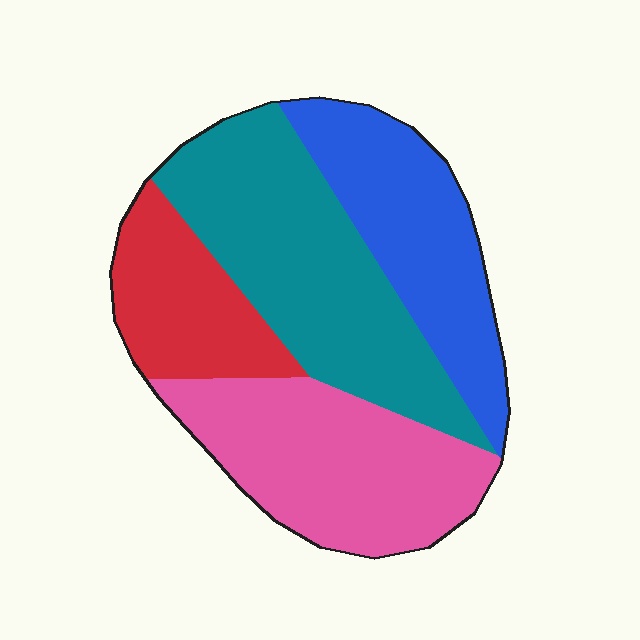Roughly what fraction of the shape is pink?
Pink covers 28% of the shape.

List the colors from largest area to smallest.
From largest to smallest: teal, pink, blue, red.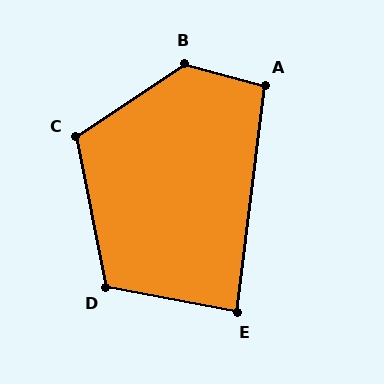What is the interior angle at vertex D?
Approximately 112 degrees (obtuse).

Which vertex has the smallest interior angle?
E, at approximately 86 degrees.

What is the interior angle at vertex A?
Approximately 99 degrees (obtuse).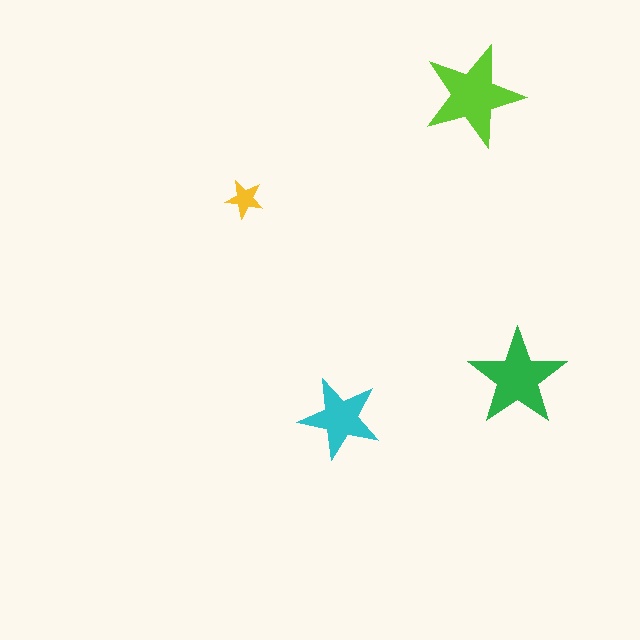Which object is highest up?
The lime star is topmost.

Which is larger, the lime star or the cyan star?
The lime one.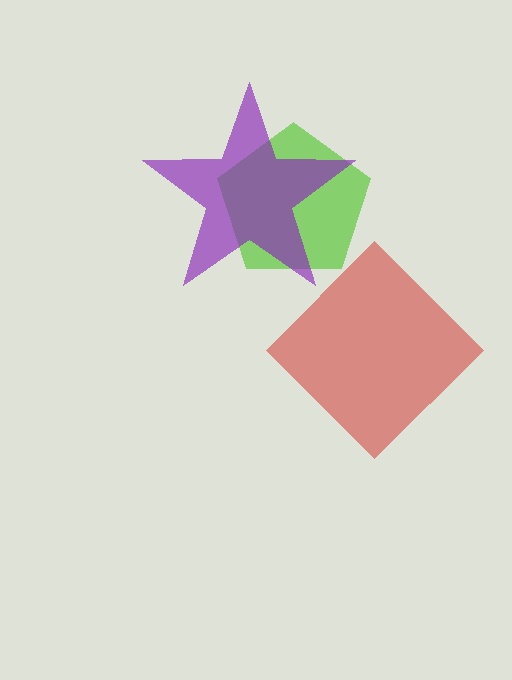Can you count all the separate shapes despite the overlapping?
Yes, there are 3 separate shapes.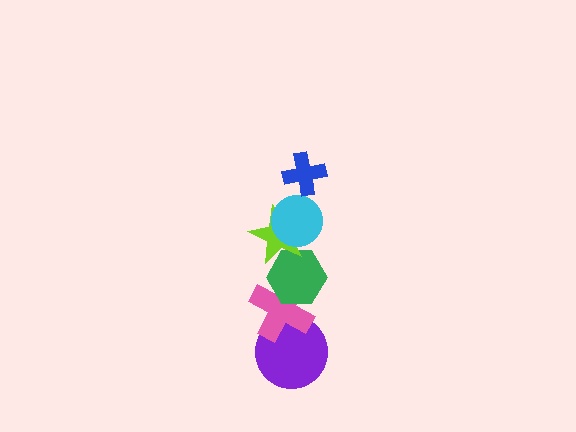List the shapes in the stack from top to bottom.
From top to bottom: the blue cross, the cyan circle, the lime star, the green hexagon, the pink cross, the purple circle.